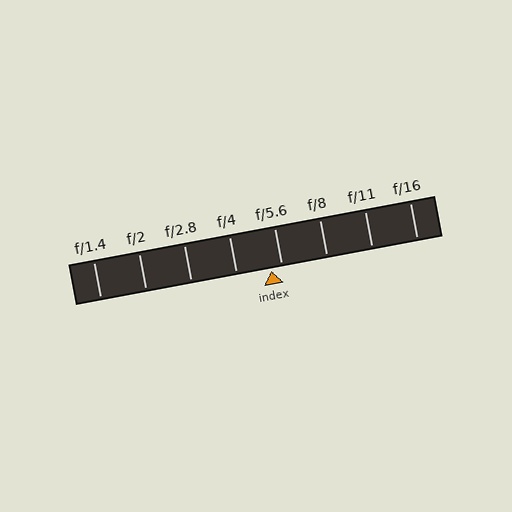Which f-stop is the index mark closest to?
The index mark is closest to f/5.6.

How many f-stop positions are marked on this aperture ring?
There are 8 f-stop positions marked.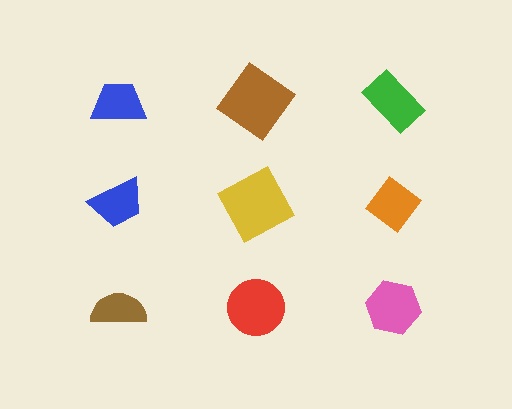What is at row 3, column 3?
A pink hexagon.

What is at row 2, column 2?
A yellow square.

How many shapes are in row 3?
3 shapes.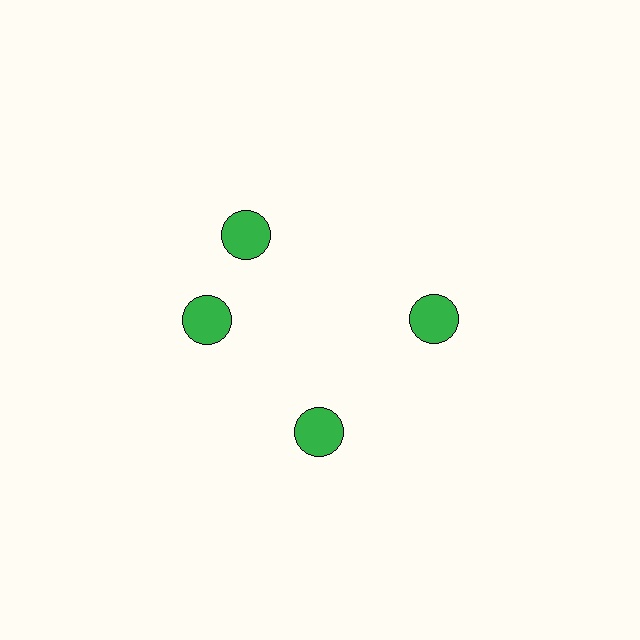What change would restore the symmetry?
The symmetry would be restored by rotating it back into even spacing with its neighbors so that all 4 circles sit at equal angles and equal distance from the center.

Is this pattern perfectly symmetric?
No. The 4 green circles are arranged in a ring, but one element near the 12 o'clock position is rotated out of alignment along the ring, breaking the 4-fold rotational symmetry.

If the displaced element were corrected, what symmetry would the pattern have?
It would have 4-fold rotational symmetry — the pattern would map onto itself every 90 degrees.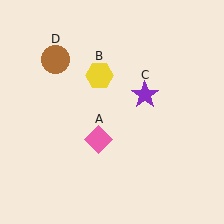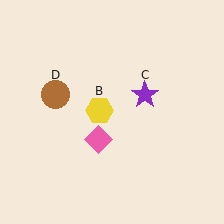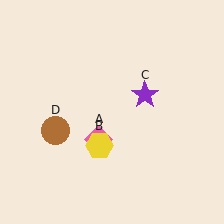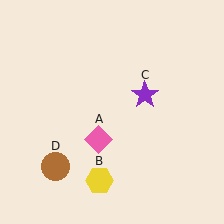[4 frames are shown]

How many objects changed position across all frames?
2 objects changed position: yellow hexagon (object B), brown circle (object D).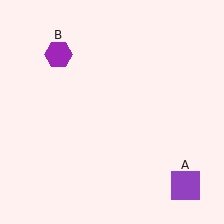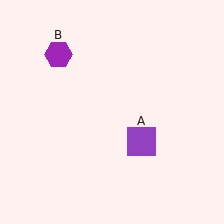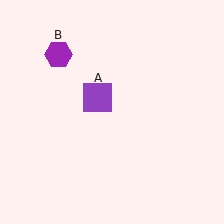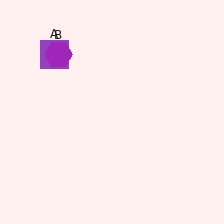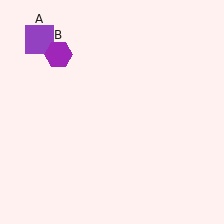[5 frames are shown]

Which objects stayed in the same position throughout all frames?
Purple hexagon (object B) remained stationary.